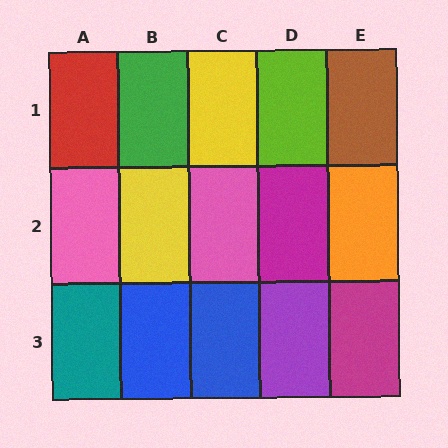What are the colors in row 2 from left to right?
Pink, yellow, pink, magenta, orange.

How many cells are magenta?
2 cells are magenta.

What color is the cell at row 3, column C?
Blue.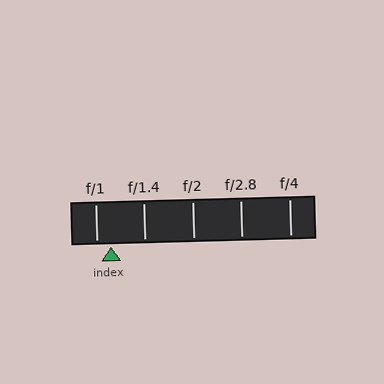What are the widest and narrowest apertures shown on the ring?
The widest aperture shown is f/1 and the narrowest is f/4.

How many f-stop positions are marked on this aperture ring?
There are 5 f-stop positions marked.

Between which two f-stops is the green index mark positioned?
The index mark is between f/1 and f/1.4.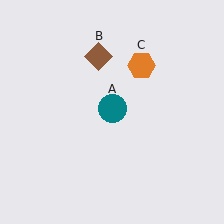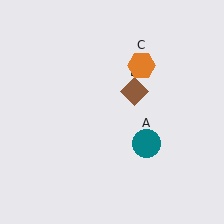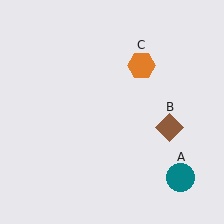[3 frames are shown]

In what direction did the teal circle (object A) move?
The teal circle (object A) moved down and to the right.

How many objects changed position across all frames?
2 objects changed position: teal circle (object A), brown diamond (object B).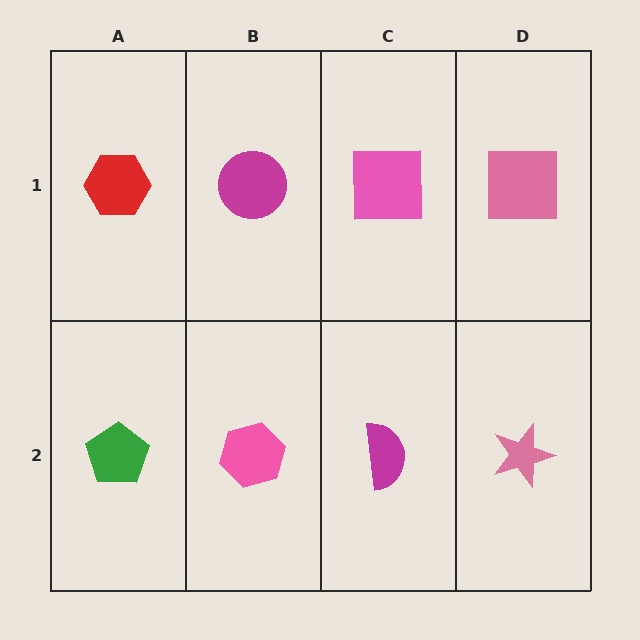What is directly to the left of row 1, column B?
A red hexagon.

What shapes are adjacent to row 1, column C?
A magenta semicircle (row 2, column C), a magenta circle (row 1, column B), a pink square (row 1, column D).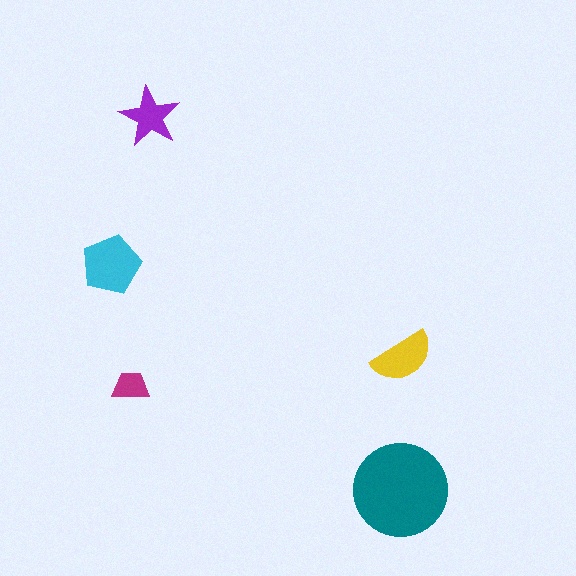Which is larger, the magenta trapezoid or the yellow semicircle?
The yellow semicircle.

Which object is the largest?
The teal circle.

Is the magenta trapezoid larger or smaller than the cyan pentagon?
Smaller.